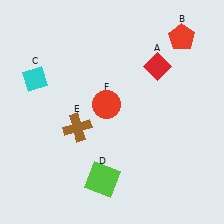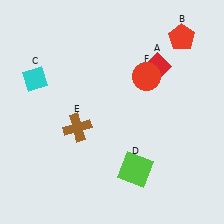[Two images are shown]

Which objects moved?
The objects that moved are: the lime square (D), the red circle (F).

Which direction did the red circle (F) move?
The red circle (F) moved right.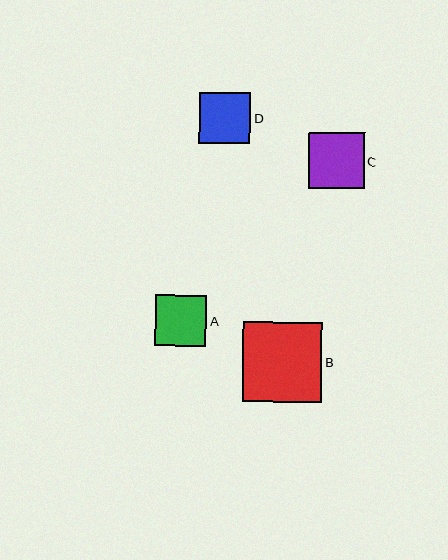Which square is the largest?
Square B is the largest with a size of approximately 79 pixels.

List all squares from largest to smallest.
From largest to smallest: B, C, D, A.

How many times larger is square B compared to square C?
Square B is approximately 1.4 times the size of square C.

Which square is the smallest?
Square A is the smallest with a size of approximately 51 pixels.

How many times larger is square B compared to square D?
Square B is approximately 1.5 times the size of square D.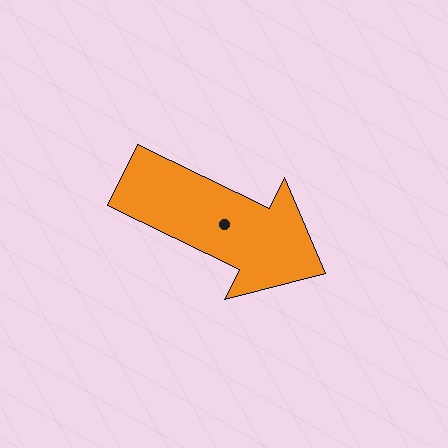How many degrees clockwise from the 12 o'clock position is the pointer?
Approximately 116 degrees.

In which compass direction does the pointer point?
Southeast.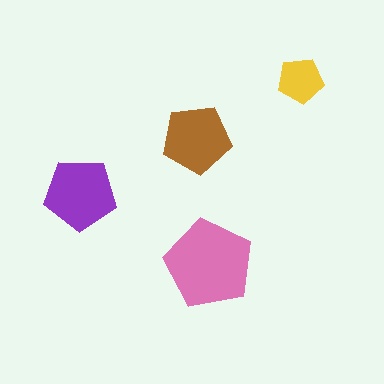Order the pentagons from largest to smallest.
the pink one, the purple one, the brown one, the yellow one.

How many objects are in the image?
There are 4 objects in the image.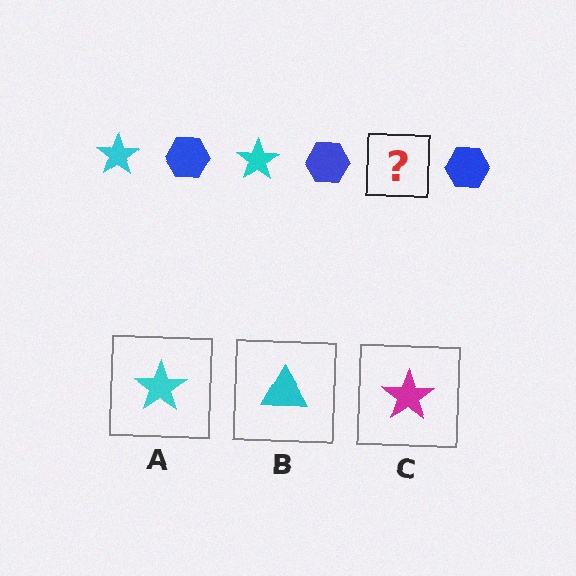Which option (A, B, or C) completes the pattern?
A.